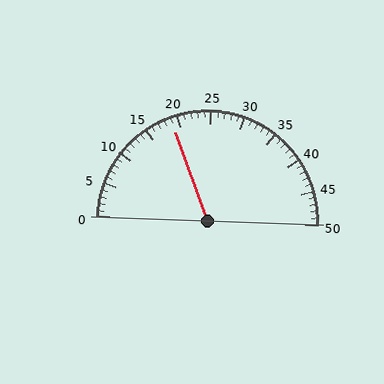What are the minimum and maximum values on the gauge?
The gauge ranges from 0 to 50.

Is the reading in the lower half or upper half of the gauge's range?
The reading is in the lower half of the range (0 to 50).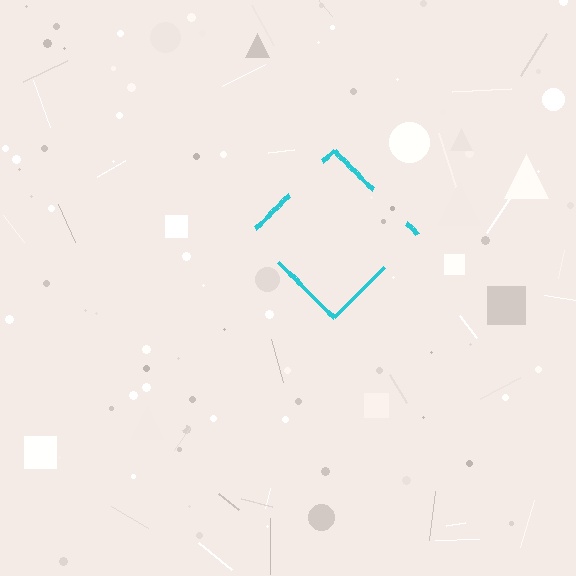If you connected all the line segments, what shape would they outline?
They would outline a diamond.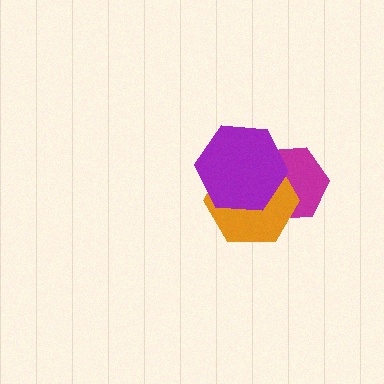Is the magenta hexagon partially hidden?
Yes, it is partially covered by another shape.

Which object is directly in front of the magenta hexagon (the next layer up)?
The orange hexagon is directly in front of the magenta hexagon.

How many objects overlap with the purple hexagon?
2 objects overlap with the purple hexagon.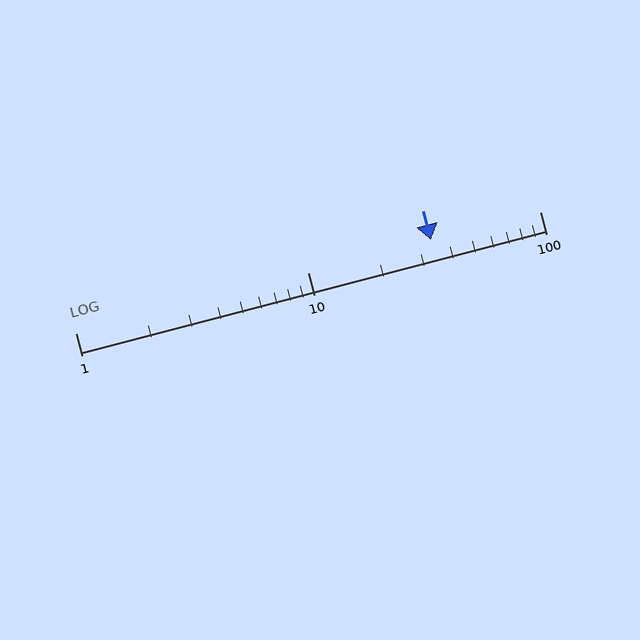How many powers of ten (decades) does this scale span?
The scale spans 2 decades, from 1 to 100.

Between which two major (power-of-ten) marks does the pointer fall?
The pointer is between 10 and 100.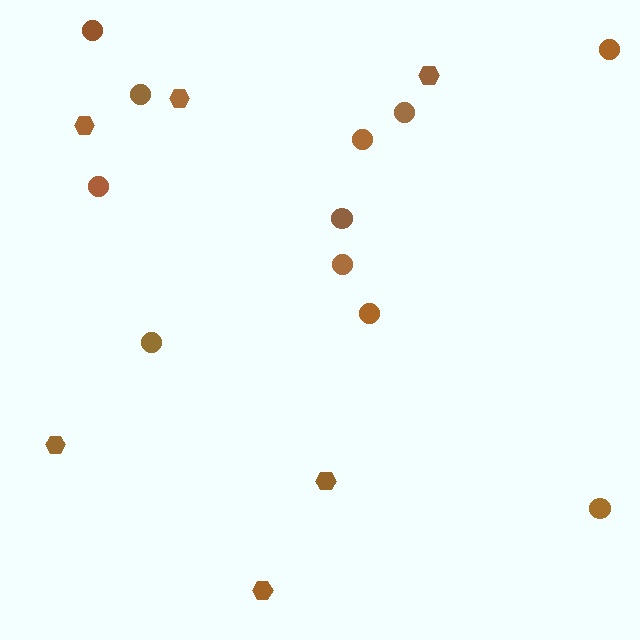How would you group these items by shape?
There are 2 groups: one group of circles (11) and one group of hexagons (6).